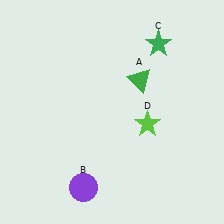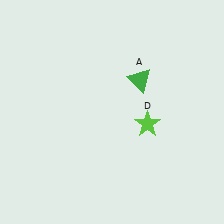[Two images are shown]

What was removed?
The green star (C), the purple circle (B) were removed in Image 2.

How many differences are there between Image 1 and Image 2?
There are 2 differences between the two images.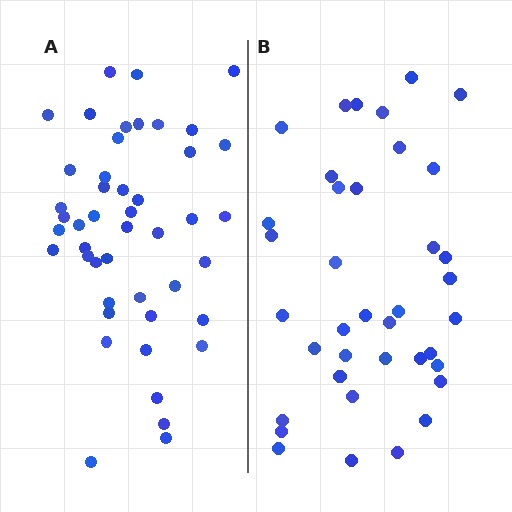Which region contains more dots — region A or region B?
Region A (the left region) has more dots.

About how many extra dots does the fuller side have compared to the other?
Region A has roughly 8 or so more dots than region B.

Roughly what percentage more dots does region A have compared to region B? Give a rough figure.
About 20% more.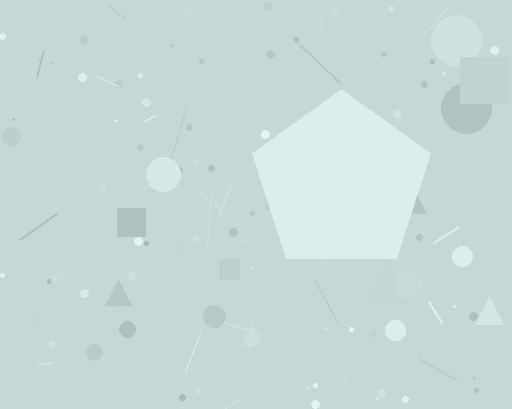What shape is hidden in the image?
A pentagon is hidden in the image.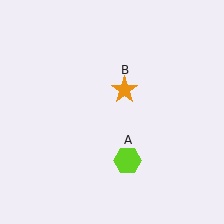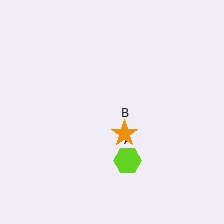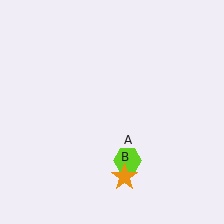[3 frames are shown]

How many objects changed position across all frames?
1 object changed position: orange star (object B).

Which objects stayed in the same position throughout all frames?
Lime hexagon (object A) remained stationary.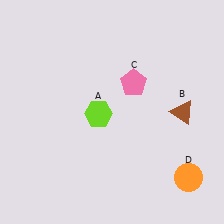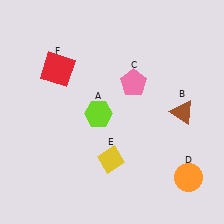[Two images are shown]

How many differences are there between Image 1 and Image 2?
There are 2 differences between the two images.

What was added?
A yellow diamond (E), a red square (F) were added in Image 2.